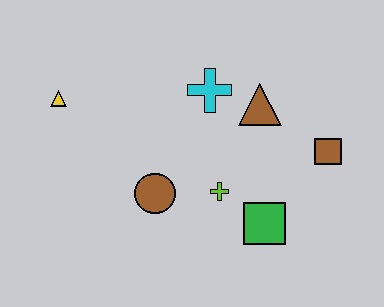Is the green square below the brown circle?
Yes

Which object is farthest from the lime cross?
The yellow triangle is farthest from the lime cross.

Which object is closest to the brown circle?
The lime cross is closest to the brown circle.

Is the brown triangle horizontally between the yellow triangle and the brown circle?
No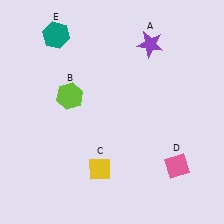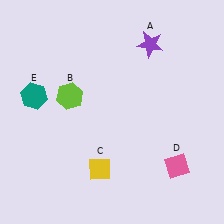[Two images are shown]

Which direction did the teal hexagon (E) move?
The teal hexagon (E) moved down.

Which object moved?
The teal hexagon (E) moved down.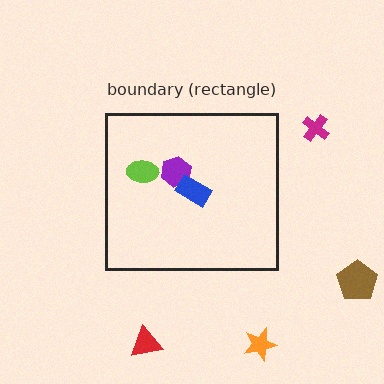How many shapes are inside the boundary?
3 inside, 4 outside.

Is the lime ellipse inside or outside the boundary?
Inside.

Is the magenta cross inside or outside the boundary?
Outside.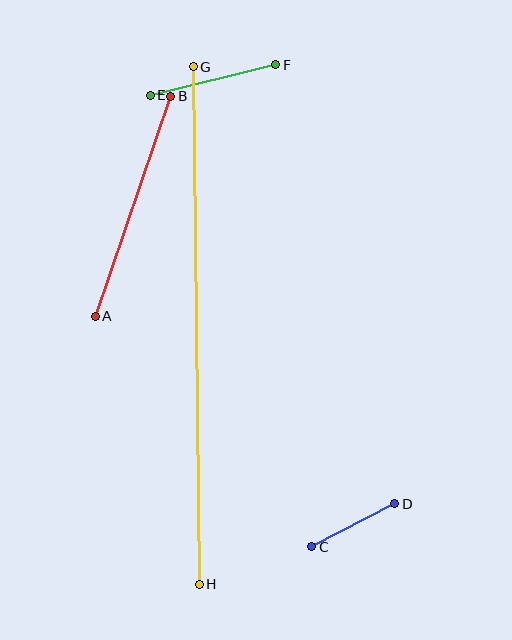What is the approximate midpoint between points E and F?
The midpoint is at approximately (213, 80) pixels.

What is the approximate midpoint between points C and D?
The midpoint is at approximately (353, 525) pixels.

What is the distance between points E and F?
The distance is approximately 129 pixels.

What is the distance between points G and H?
The distance is approximately 517 pixels.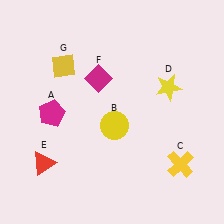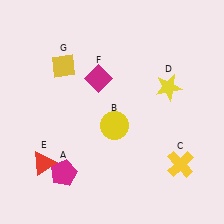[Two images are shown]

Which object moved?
The magenta pentagon (A) moved down.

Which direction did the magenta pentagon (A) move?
The magenta pentagon (A) moved down.